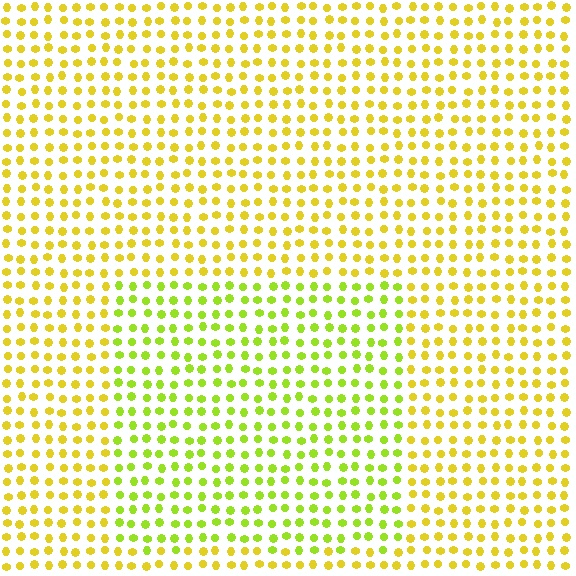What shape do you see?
I see a rectangle.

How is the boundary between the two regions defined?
The boundary is defined purely by a slight shift in hue (about 30 degrees). Spacing, size, and orientation are identical on both sides.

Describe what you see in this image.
The image is filled with small yellow elements in a uniform arrangement. A rectangle-shaped region is visible where the elements are tinted to a slightly different hue, forming a subtle color boundary.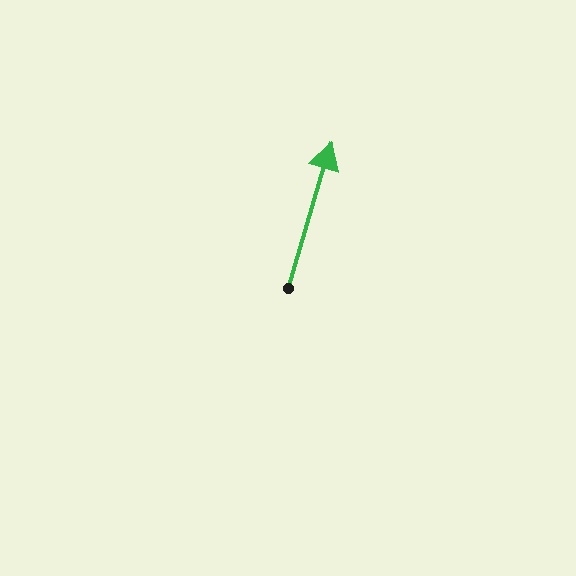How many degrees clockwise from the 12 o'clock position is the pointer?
Approximately 17 degrees.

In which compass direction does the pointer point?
North.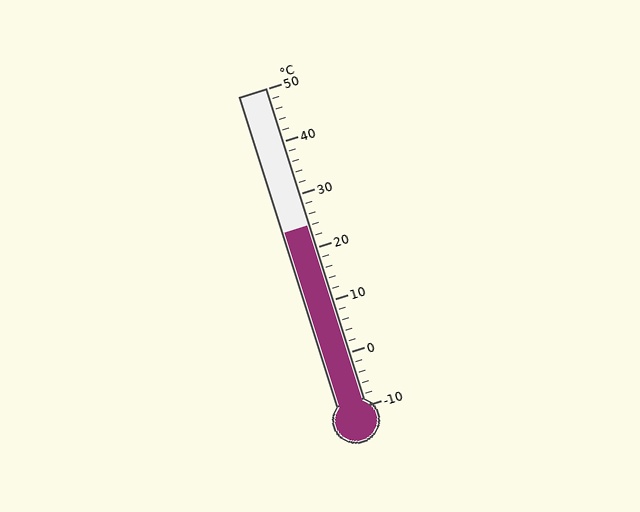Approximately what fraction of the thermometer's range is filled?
The thermometer is filled to approximately 55% of its range.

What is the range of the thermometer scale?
The thermometer scale ranges from -10°C to 50°C.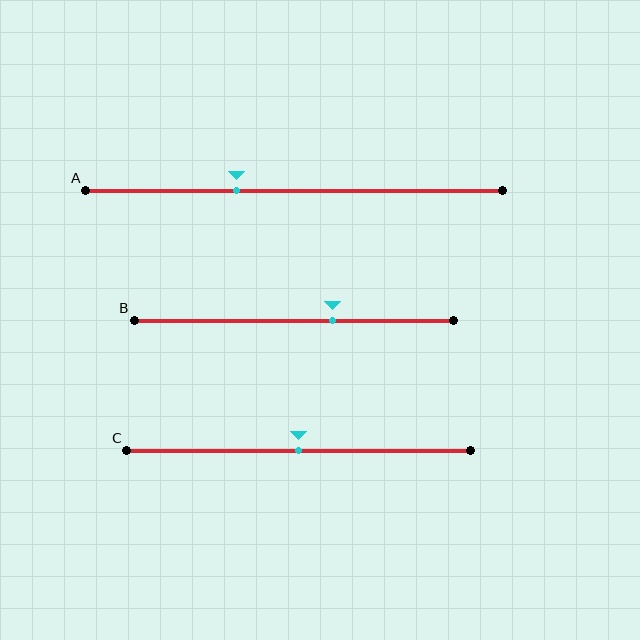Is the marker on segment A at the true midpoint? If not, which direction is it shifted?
No, the marker on segment A is shifted to the left by about 14% of the segment length.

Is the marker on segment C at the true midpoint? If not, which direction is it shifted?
Yes, the marker on segment C is at the true midpoint.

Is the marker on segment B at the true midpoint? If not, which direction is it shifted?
No, the marker on segment B is shifted to the right by about 12% of the segment length.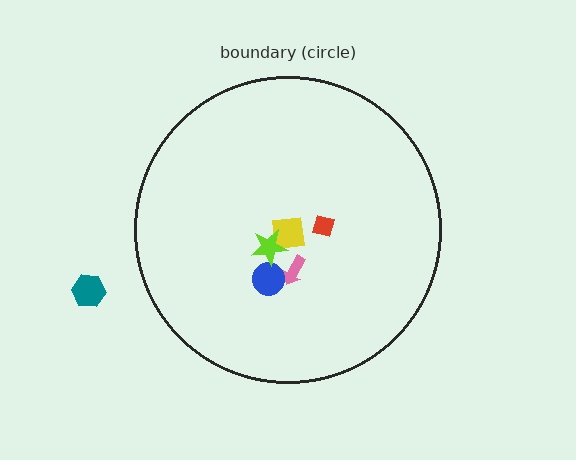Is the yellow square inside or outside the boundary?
Inside.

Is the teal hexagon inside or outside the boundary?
Outside.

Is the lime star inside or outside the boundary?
Inside.